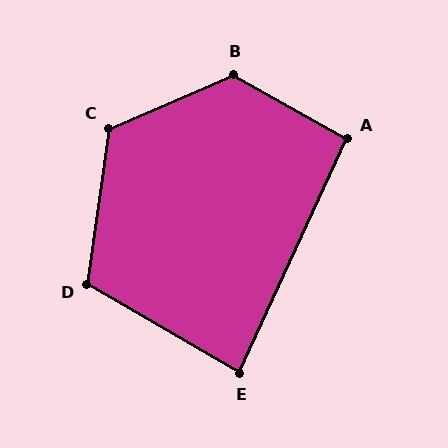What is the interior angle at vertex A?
Approximately 95 degrees (approximately right).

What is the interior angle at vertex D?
Approximately 112 degrees (obtuse).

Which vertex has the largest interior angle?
B, at approximately 127 degrees.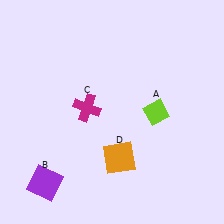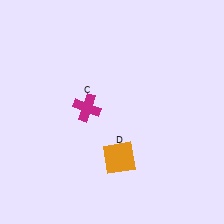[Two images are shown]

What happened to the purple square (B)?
The purple square (B) was removed in Image 2. It was in the bottom-left area of Image 1.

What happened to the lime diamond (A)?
The lime diamond (A) was removed in Image 2. It was in the bottom-right area of Image 1.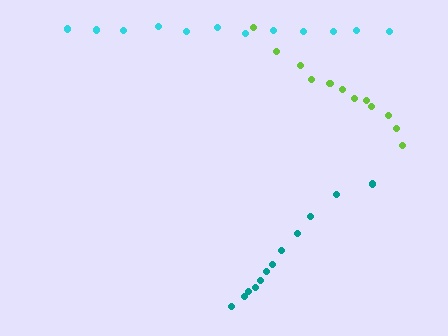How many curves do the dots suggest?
There are 3 distinct paths.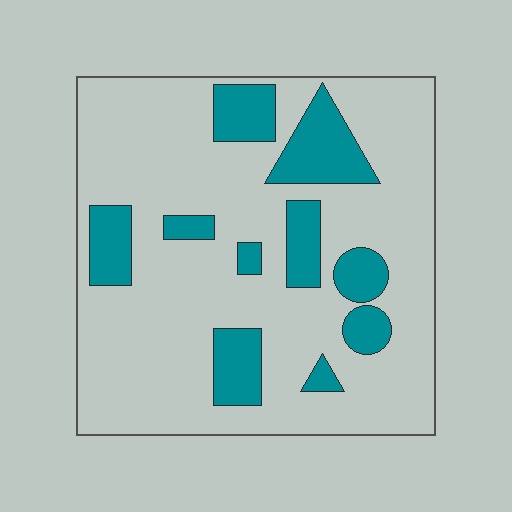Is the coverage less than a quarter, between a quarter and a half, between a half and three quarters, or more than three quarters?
Less than a quarter.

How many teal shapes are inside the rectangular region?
10.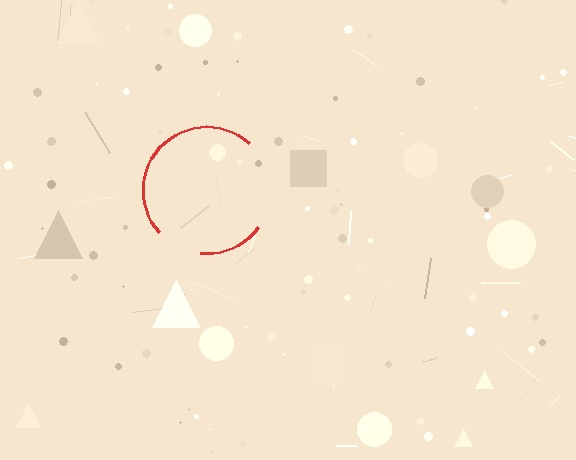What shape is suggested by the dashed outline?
The dashed outline suggests a circle.